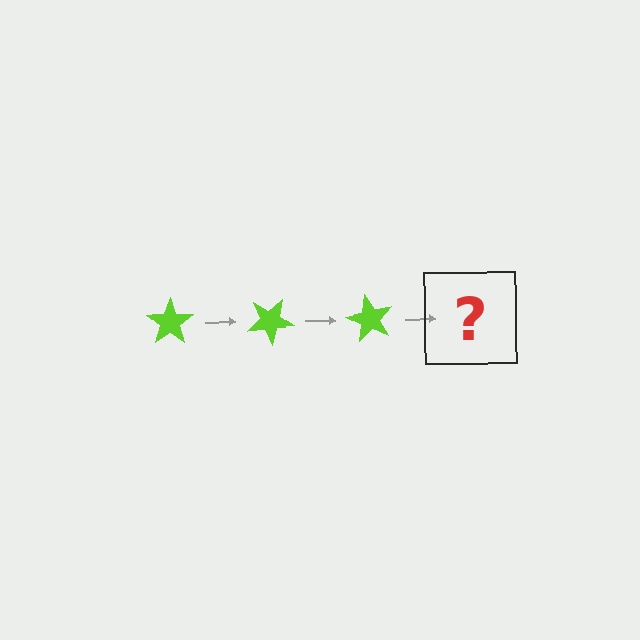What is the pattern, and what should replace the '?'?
The pattern is that the star rotates 30 degrees each step. The '?' should be a lime star rotated 90 degrees.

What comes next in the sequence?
The next element should be a lime star rotated 90 degrees.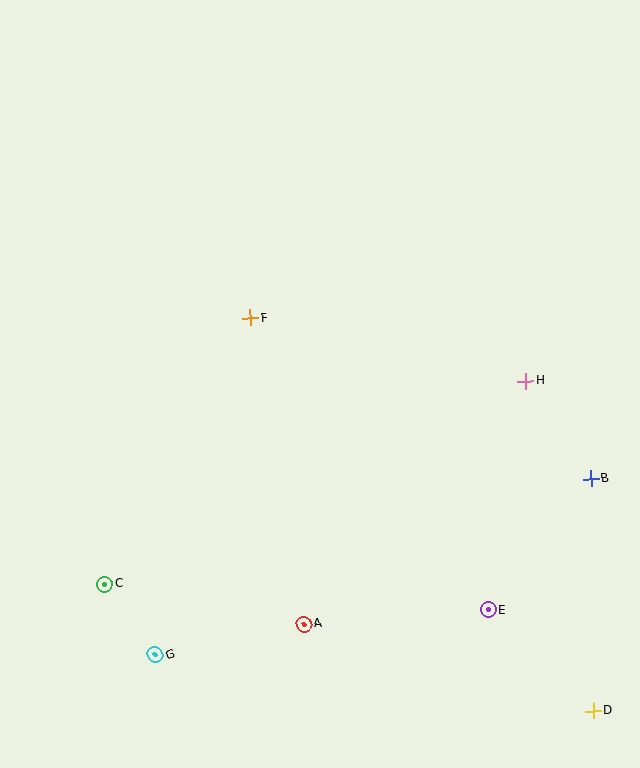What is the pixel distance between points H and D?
The distance between H and D is 337 pixels.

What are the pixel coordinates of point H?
Point H is at (526, 381).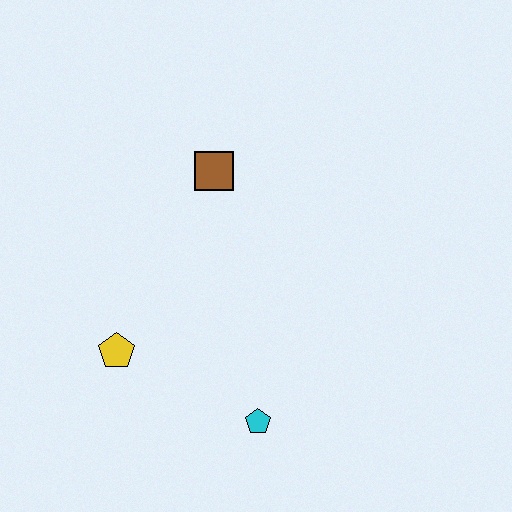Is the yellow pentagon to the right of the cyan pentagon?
No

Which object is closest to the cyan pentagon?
The yellow pentagon is closest to the cyan pentagon.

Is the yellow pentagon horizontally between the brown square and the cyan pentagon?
No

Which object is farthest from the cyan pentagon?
The brown square is farthest from the cyan pentagon.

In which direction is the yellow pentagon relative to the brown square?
The yellow pentagon is below the brown square.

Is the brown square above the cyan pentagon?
Yes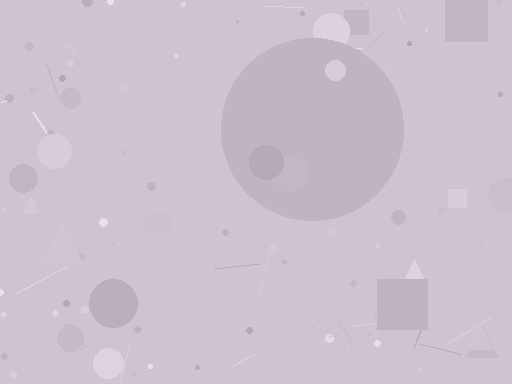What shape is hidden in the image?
A circle is hidden in the image.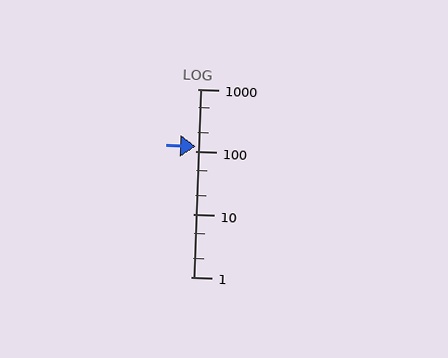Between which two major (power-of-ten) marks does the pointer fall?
The pointer is between 100 and 1000.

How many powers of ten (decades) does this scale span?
The scale spans 3 decades, from 1 to 1000.